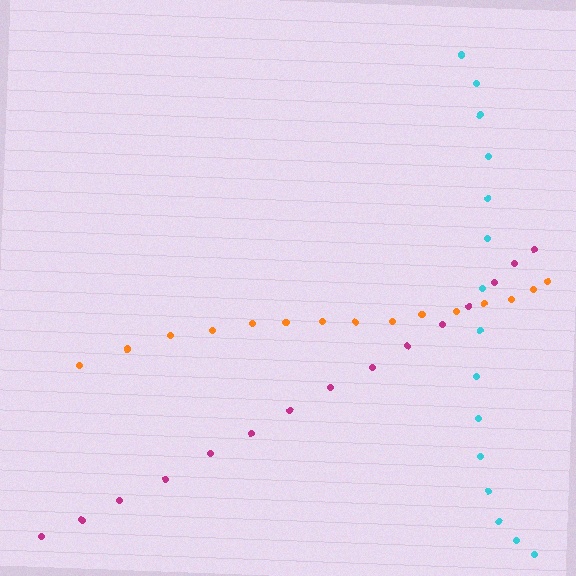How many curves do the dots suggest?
There are 3 distinct paths.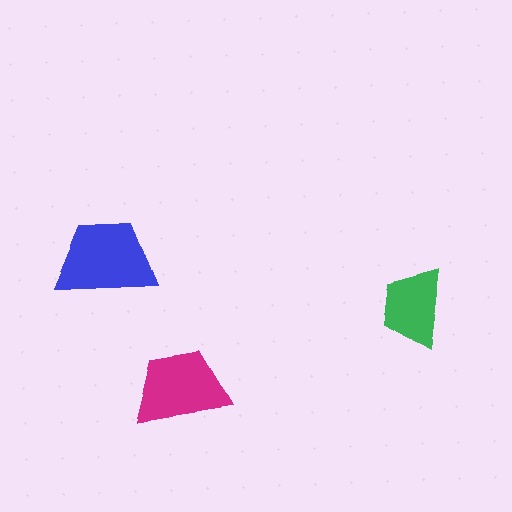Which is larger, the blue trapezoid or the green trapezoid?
The blue one.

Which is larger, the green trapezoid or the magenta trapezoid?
The magenta one.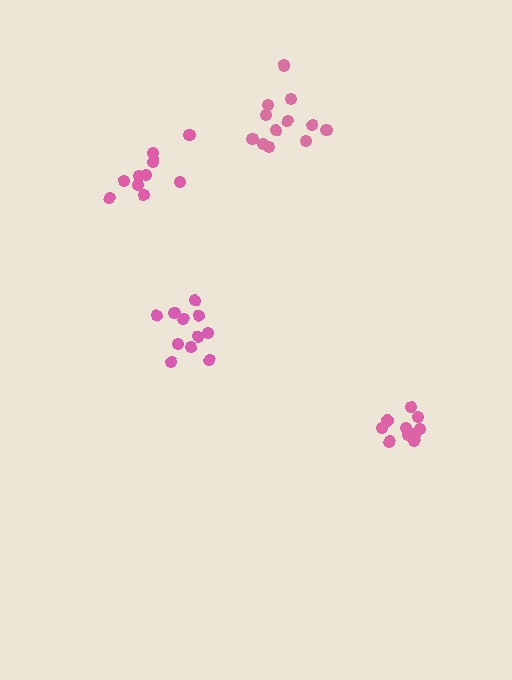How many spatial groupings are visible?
There are 4 spatial groupings.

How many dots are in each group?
Group 1: 12 dots, Group 2: 11 dots, Group 3: 10 dots, Group 4: 10 dots (43 total).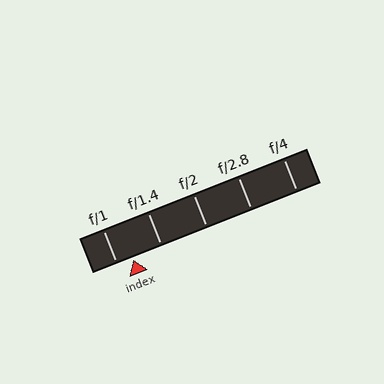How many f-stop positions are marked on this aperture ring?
There are 5 f-stop positions marked.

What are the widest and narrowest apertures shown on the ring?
The widest aperture shown is f/1 and the narrowest is f/4.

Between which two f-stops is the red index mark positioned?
The index mark is between f/1 and f/1.4.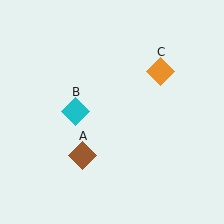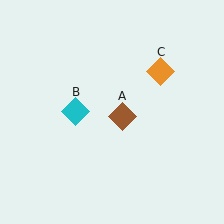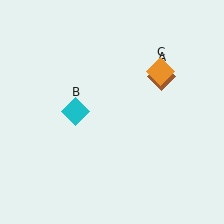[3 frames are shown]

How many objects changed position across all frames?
1 object changed position: brown diamond (object A).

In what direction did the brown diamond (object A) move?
The brown diamond (object A) moved up and to the right.